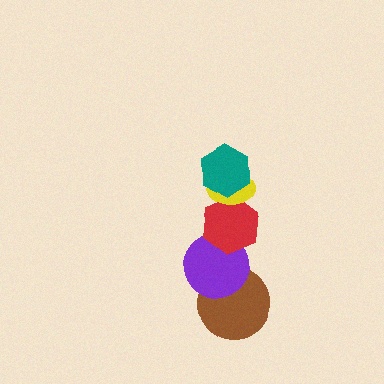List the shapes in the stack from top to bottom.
From top to bottom: the teal hexagon, the yellow ellipse, the red hexagon, the purple circle, the brown circle.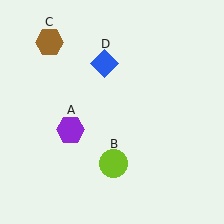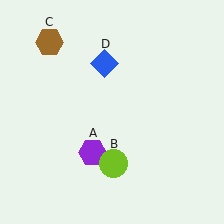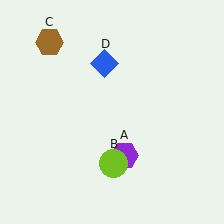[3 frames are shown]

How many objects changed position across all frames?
1 object changed position: purple hexagon (object A).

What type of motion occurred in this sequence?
The purple hexagon (object A) rotated counterclockwise around the center of the scene.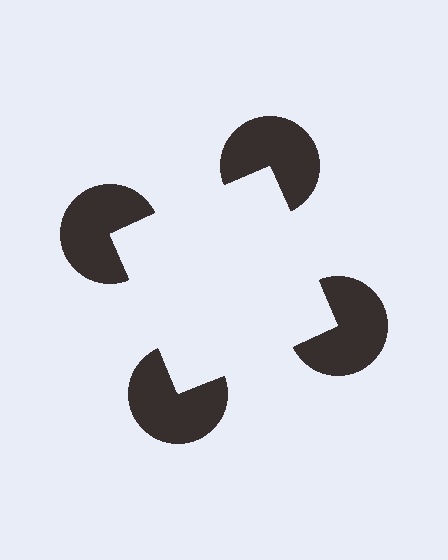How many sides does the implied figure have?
4 sides.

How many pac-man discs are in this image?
There are 4 — one at each vertex of the illusory square.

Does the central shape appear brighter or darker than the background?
It typically appears slightly brighter than the background, even though no actual brightness change is drawn.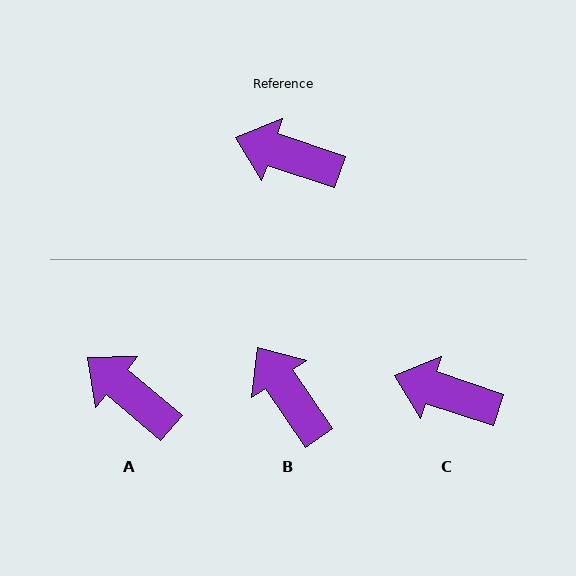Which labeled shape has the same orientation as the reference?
C.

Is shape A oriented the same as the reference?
No, it is off by about 21 degrees.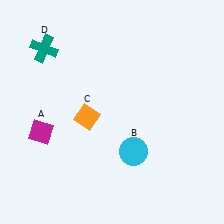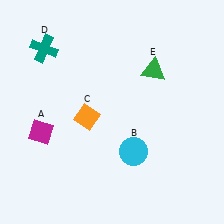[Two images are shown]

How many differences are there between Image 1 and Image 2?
There is 1 difference between the two images.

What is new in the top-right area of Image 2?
A green triangle (E) was added in the top-right area of Image 2.